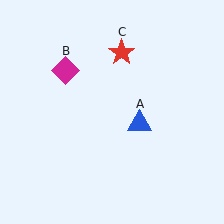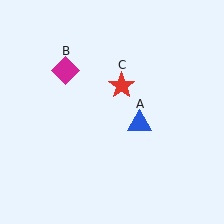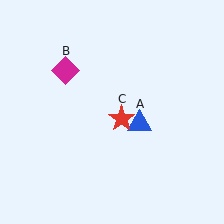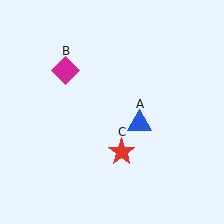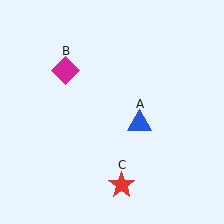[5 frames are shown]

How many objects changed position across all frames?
1 object changed position: red star (object C).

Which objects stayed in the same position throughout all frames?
Blue triangle (object A) and magenta diamond (object B) remained stationary.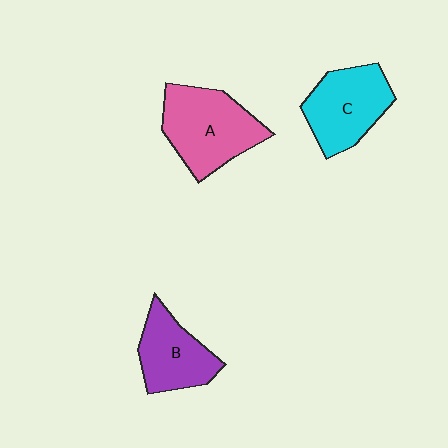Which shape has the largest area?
Shape A (pink).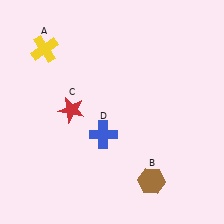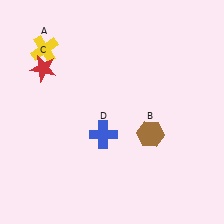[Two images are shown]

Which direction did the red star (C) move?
The red star (C) moved up.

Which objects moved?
The objects that moved are: the brown hexagon (B), the red star (C).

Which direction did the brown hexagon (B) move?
The brown hexagon (B) moved up.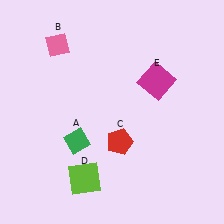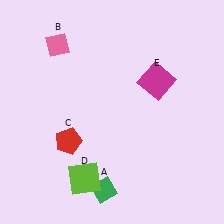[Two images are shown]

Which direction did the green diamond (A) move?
The green diamond (A) moved down.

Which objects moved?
The objects that moved are: the green diamond (A), the red pentagon (C).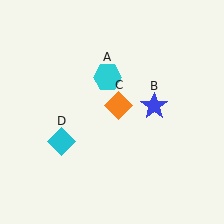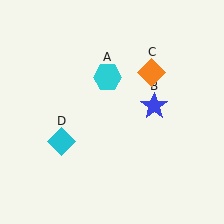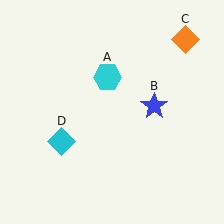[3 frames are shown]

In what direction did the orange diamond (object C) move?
The orange diamond (object C) moved up and to the right.